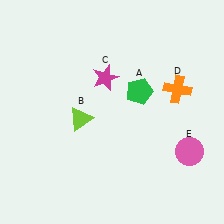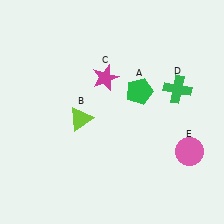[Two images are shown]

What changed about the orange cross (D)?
In Image 1, D is orange. In Image 2, it changed to green.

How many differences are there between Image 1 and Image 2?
There is 1 difference between the two images.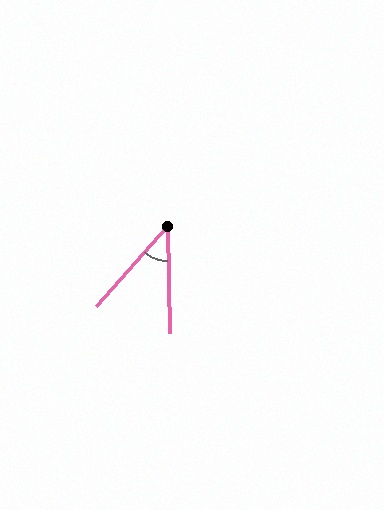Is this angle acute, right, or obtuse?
It is acute.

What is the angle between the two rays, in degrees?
Approximately 43 degrees.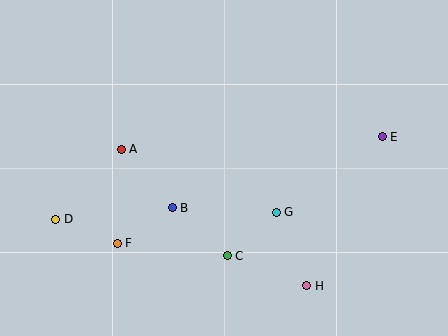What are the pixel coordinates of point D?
Point D is at (56, 219).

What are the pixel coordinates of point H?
Point H is at (307, 286).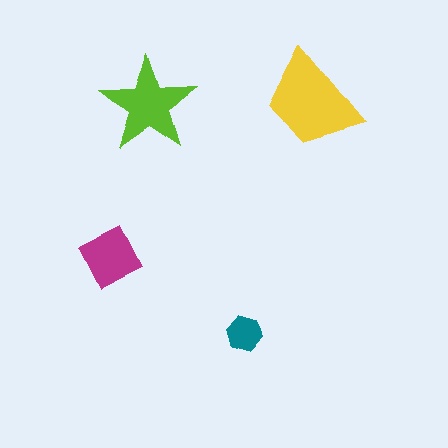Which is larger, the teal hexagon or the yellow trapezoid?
The yellow trapezoid.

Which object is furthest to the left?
The magenta diamond is leftmost.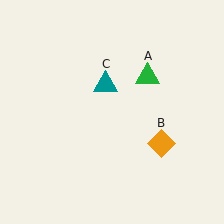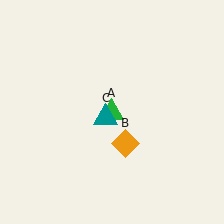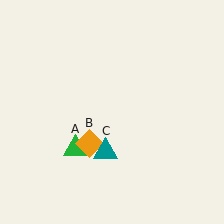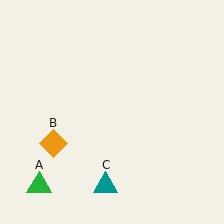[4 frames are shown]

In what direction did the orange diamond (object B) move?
The orange diamond (object B) moved left.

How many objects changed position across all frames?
3 objects changed position: green triangle (object A), orange diamond (object B), teal triangle (object C).